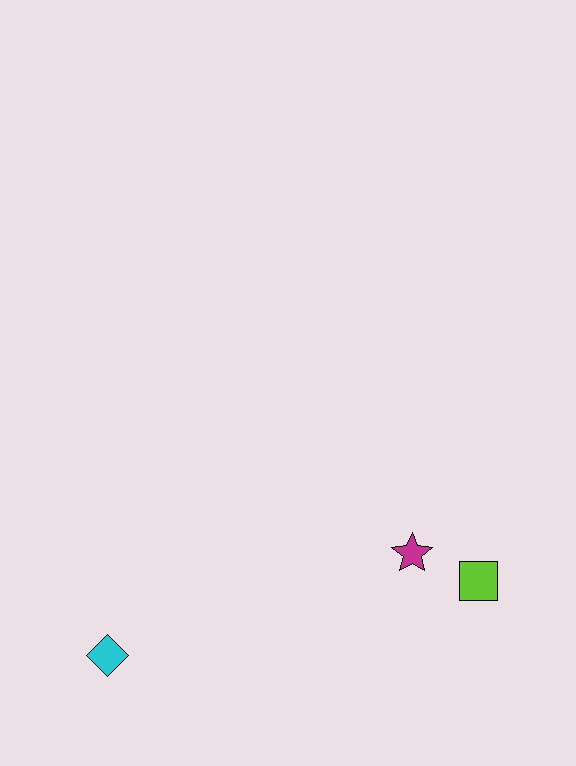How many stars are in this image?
There is 1 star.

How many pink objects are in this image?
There are no pink objects.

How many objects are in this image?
There are 3 objects.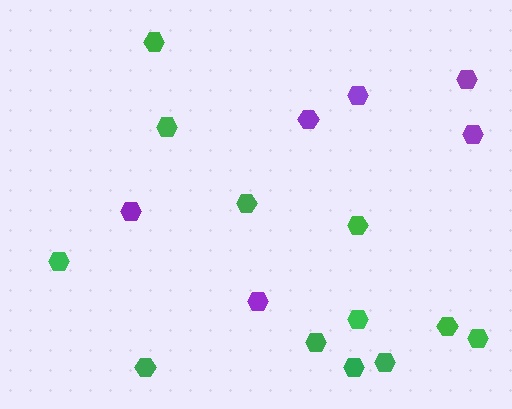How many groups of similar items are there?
There are 2 groups: one group of purple hexagons (6) and one group of green hexagons (12).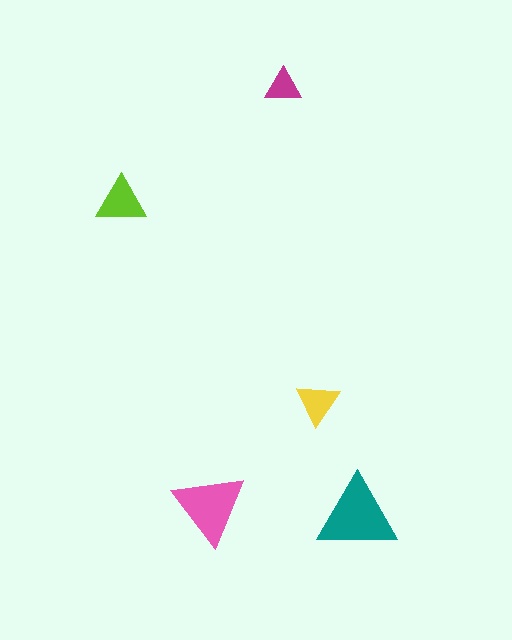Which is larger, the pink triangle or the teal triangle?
The teal one.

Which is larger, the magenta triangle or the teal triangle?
The teal one.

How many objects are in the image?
There are 5 objects in the image.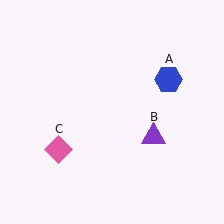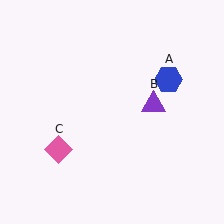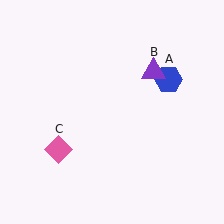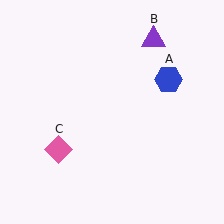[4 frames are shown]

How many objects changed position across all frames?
1 object changed position: purple triangle (object B).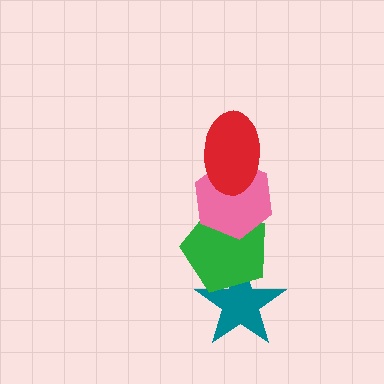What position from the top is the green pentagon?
The green pentagon is 3rd from the top.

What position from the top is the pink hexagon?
The pink hexagon is 2nd from the top.